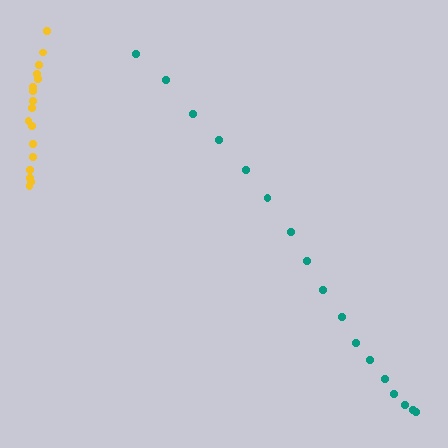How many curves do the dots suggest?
There are 2 distinct paths.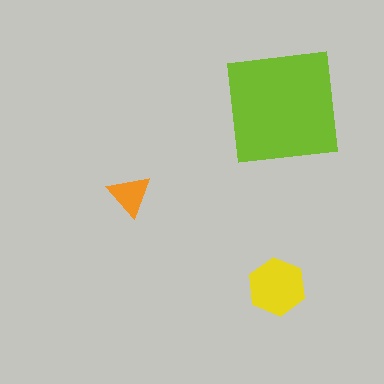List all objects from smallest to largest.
The orange triangle, the yellow hexagon, the lime square.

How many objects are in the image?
There are 3 objects in the image.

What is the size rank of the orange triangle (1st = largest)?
3rd.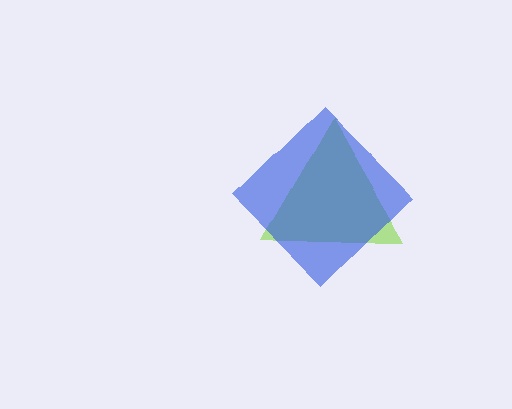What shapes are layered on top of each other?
The layered shapes are: a lime triangle, a blue diamond.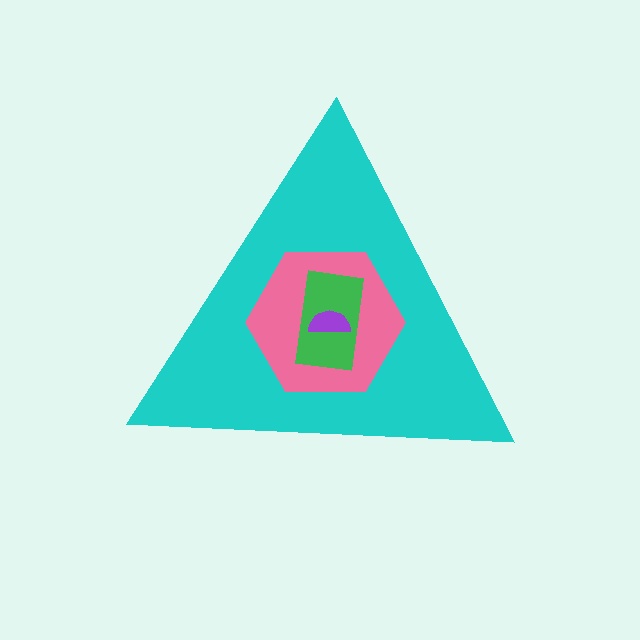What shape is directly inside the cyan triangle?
The pink hexagon.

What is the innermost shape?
The purple semicircle.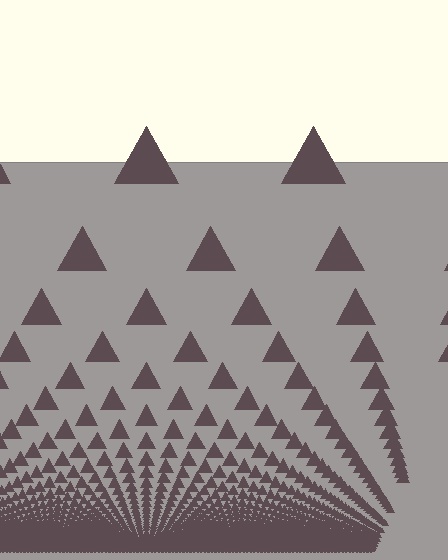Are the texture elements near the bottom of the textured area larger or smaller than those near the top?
Smaller. The gradient is inverted — elements near the bottom are smaller and denser.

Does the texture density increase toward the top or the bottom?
Density increases toward the bottom.